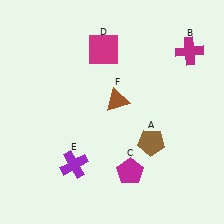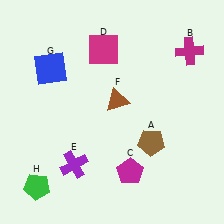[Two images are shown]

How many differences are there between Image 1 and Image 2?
There are 2 differences between the two images.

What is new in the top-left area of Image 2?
A blue square (G) was added in the top-left area of Image 2.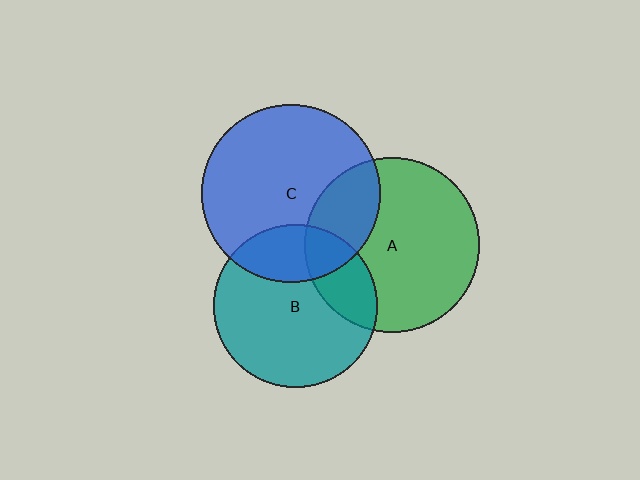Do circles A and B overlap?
Yes.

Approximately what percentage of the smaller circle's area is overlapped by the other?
Approximately 25%.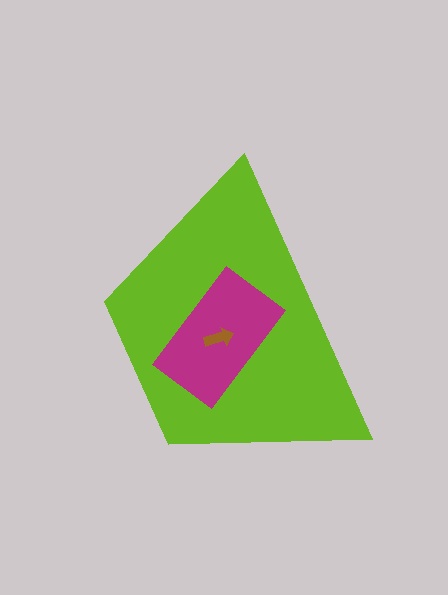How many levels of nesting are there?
3.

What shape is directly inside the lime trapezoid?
The magenta rectangle.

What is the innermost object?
The brown arrow.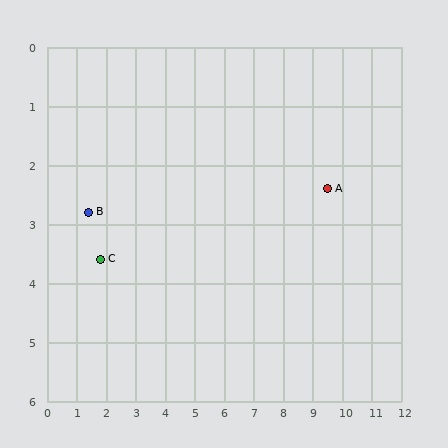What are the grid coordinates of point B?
Point B is at approximately (1.4, 2.8).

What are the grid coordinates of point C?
Point C is at approximately (1.8, 3.6).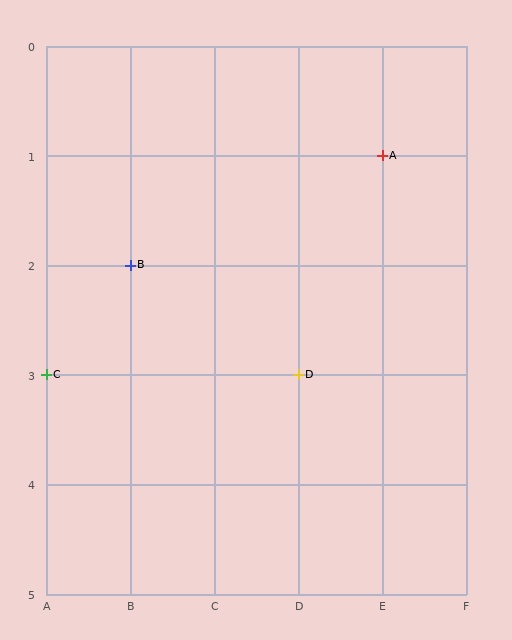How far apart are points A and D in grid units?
Points A and D are 1 column and 2 rows apart (about 2.2 grid units diagonally).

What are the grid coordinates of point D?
Point D is at grid coordinates (D, 3).